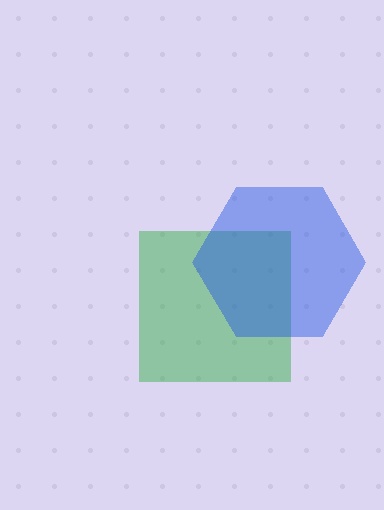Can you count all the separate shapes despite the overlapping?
Yes, there are 2 separate shapes.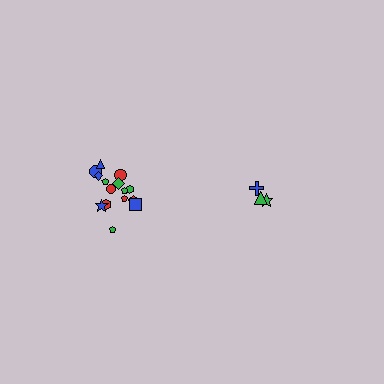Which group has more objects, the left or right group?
The left group.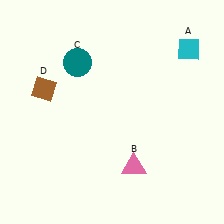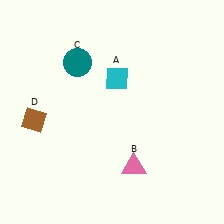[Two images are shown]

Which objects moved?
The objects that moved are: the cyan diamond (A), the brown diamond (D).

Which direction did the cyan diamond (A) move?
The cyan diamond (A) moved left.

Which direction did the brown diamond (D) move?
The brown diamond (D) moved down.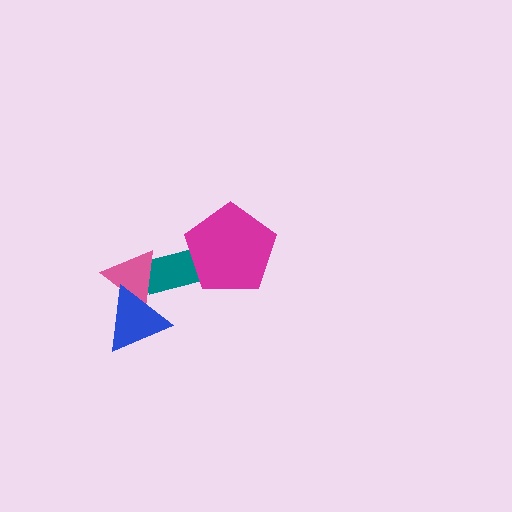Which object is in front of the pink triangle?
The blue triangle is in front of the pink triangle.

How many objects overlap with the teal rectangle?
2 objects overlap with the teal rectangle.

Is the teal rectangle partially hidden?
Yes, it is partially covered by another shape.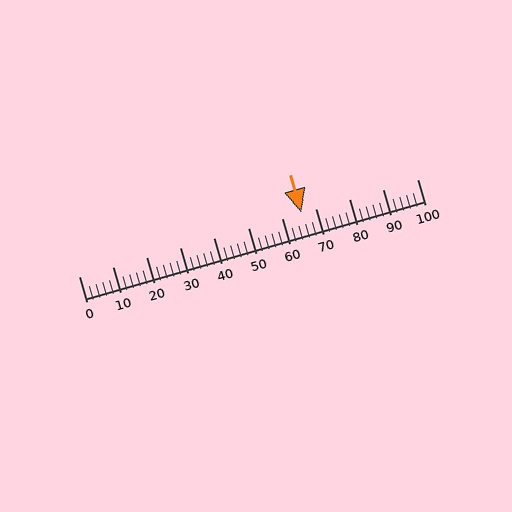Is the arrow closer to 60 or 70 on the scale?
The arrow is closer to 70.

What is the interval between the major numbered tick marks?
The major tick marks are spaced 10 units apart.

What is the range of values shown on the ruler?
The ruler shows values from 0 to 100.